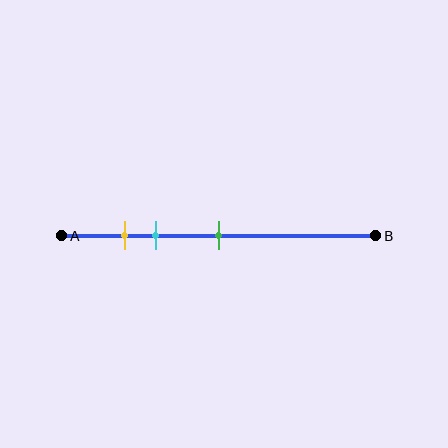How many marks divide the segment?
There are 3 marks dividing the segment.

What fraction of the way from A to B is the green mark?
The green mark is approximately 50% (0.5) of the way from A to B.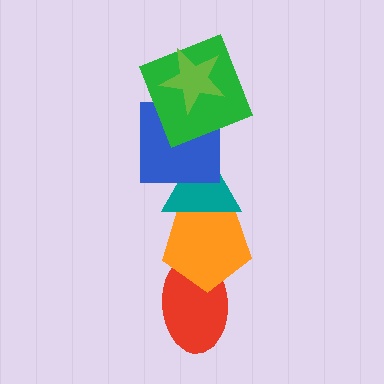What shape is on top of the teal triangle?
The blue square is on top of the teal triangle.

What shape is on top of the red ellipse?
The orange pentagon is on top of the red ellipse.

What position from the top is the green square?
The green square is 2nd from the top.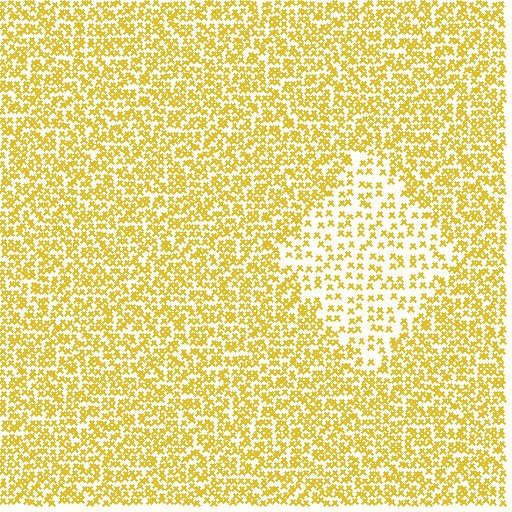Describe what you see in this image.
The image contains small yellow elements arranged at two different densities. A diamond-shaped region is visible where the elements are less densely packed than the surrounding area.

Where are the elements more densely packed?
The elements are more densely packed outside the diamond boundary.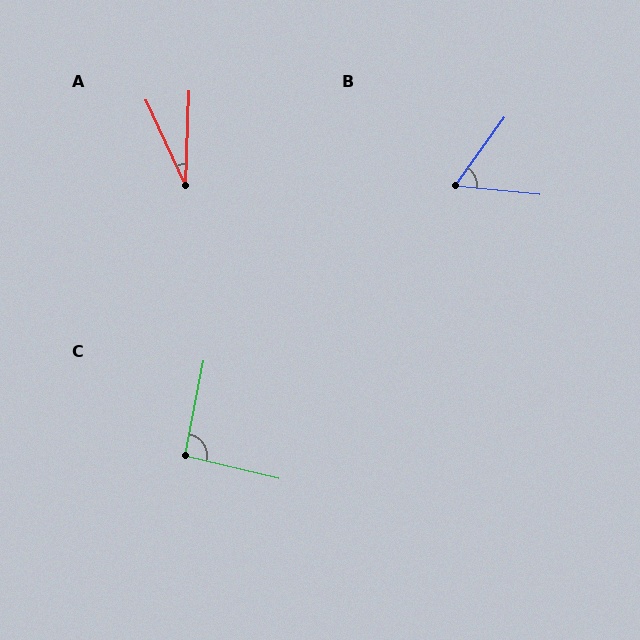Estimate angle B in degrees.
Approximately 60 degrees.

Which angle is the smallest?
A, at approximately 27 degrees.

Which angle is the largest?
C, at approximately 92 degrees.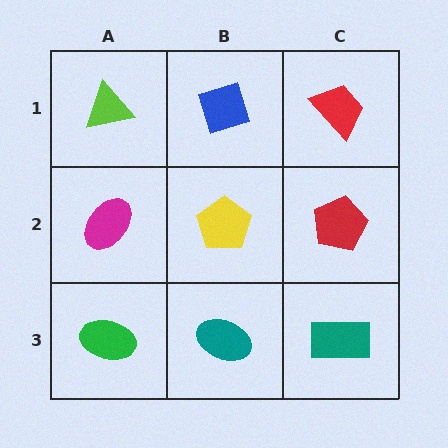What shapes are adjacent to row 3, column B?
A yellow pentagon (row 2, column B), a green ellipse (row 3, column A), a teal rectangle (row 3, column C).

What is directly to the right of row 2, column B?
A red pentagon.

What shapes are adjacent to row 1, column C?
A red pentagon (row 2, column C), a blue diamond (row 1, column B).